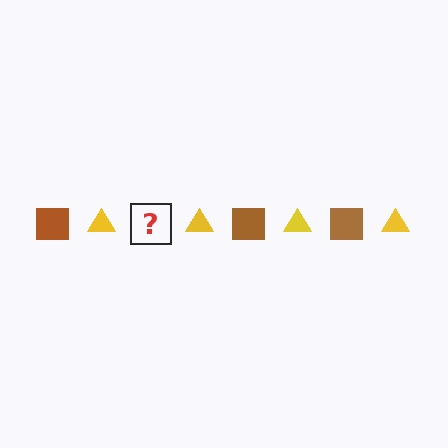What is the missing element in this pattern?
The missing element is a brown square.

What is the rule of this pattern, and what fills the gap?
The rule is that the pattern alternates between brown square and yellow triangle. The gap should be filled with a brown square.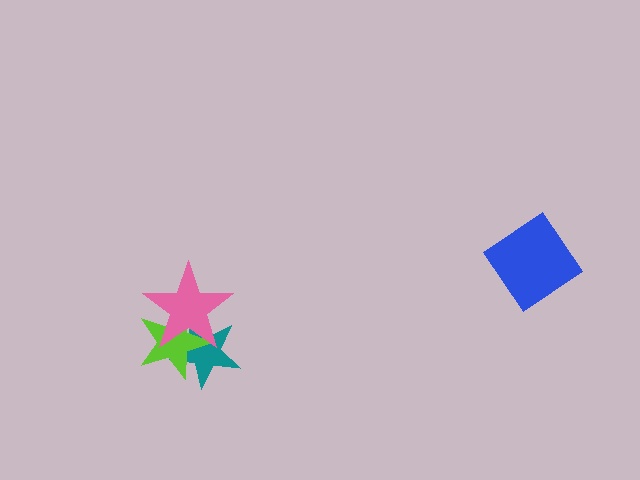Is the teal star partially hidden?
Yes, it is partially covered by another shape.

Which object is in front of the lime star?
The pink star is in front of the lime star.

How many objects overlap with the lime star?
2 objects overlap with the lime star.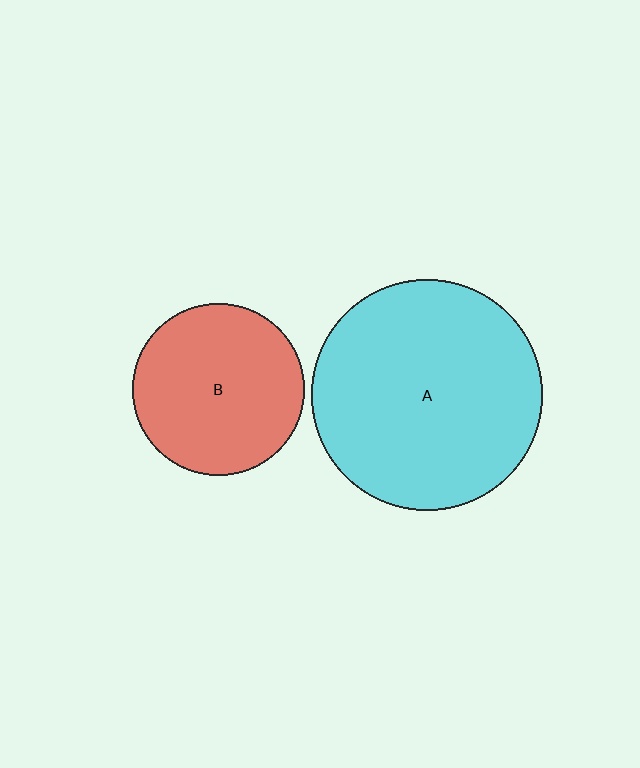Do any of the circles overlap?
No, none of the circles overlap.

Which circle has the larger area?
Circle A (cyan).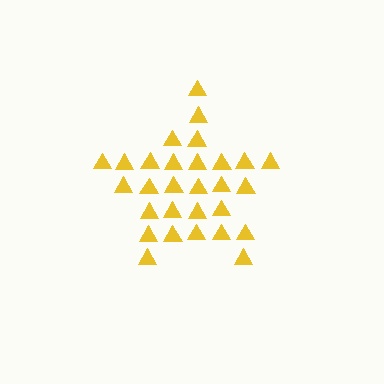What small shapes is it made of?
It is made of small triangles.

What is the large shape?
The large shape is a star.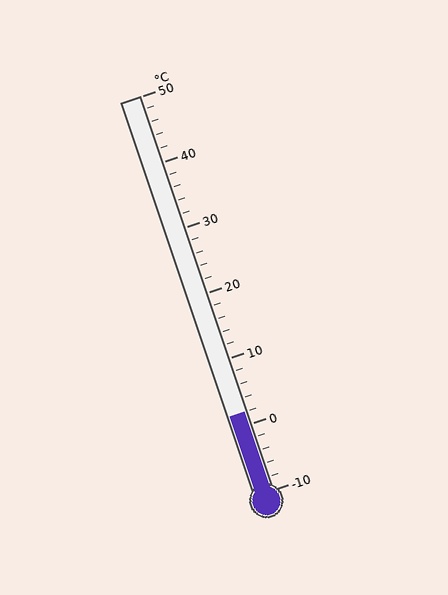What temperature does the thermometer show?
The thermometer shows approximately 2°C.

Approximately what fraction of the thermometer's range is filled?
The thermometer is filled to approximately 20% of its range.